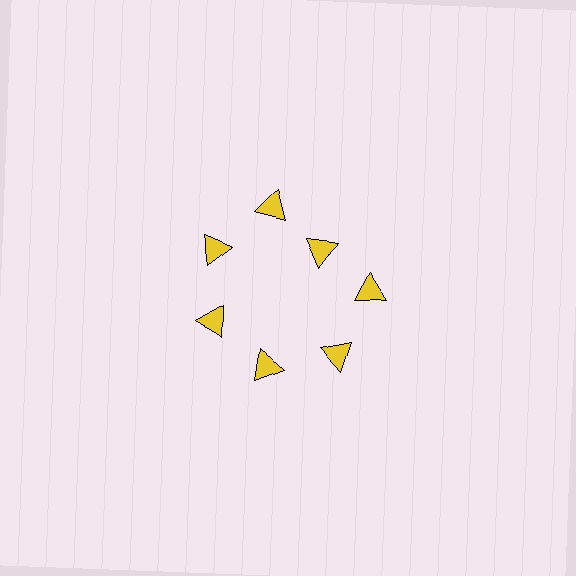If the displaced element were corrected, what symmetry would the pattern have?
It would have 7-fold rotational symmetry — the pattern would map onto itself every 51 degrees.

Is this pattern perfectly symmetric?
No. The 7 yellow triangles are arranged in a ring, but one element near the 1 o'clock position is pulled inward toward the center, breaking the 7-fold rotational symmetry.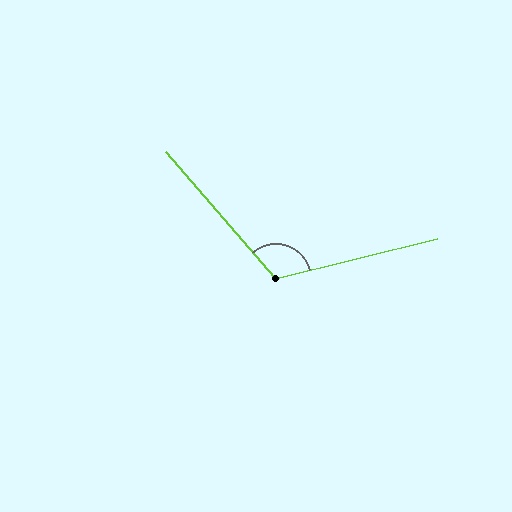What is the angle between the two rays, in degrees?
Approximately 117 degrees.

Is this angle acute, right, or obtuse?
It is obtuse.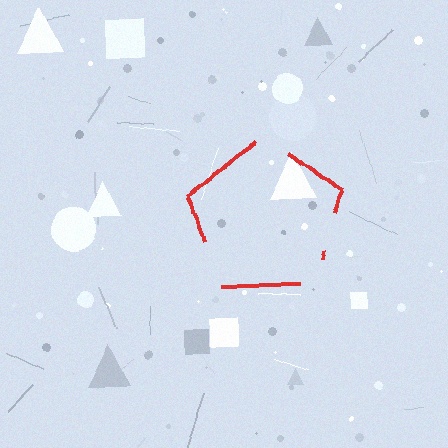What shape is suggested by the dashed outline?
The dashed outline suggests a pentagon.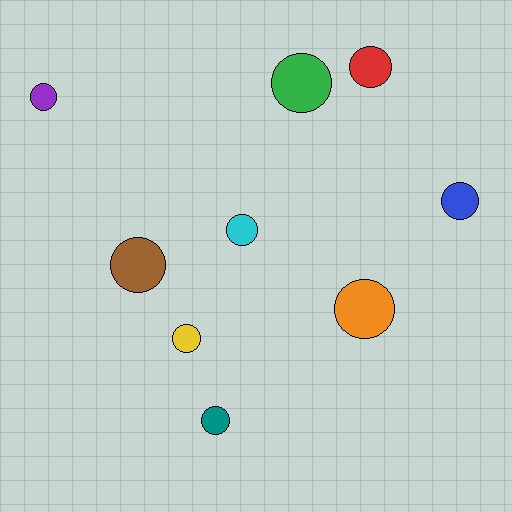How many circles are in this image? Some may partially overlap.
There are 9 circles.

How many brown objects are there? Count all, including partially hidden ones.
There is 1 brown object.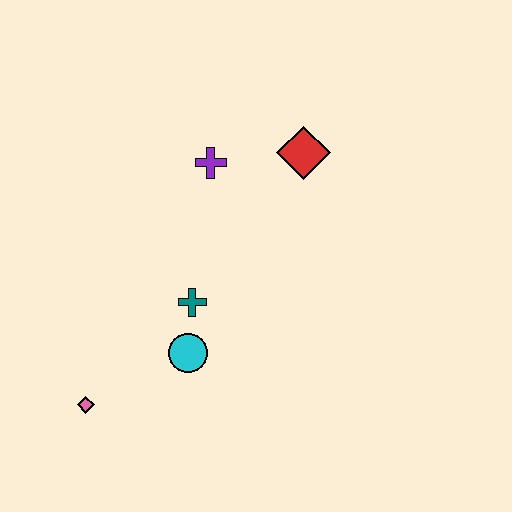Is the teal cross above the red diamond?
No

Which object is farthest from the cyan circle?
The red diamond is farthest from the cyan circle.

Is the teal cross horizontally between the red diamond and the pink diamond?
Yes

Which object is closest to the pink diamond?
The cyan circle is closest to the pink diamond.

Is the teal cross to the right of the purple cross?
No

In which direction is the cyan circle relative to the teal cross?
The cyan circle is below the teal cross.